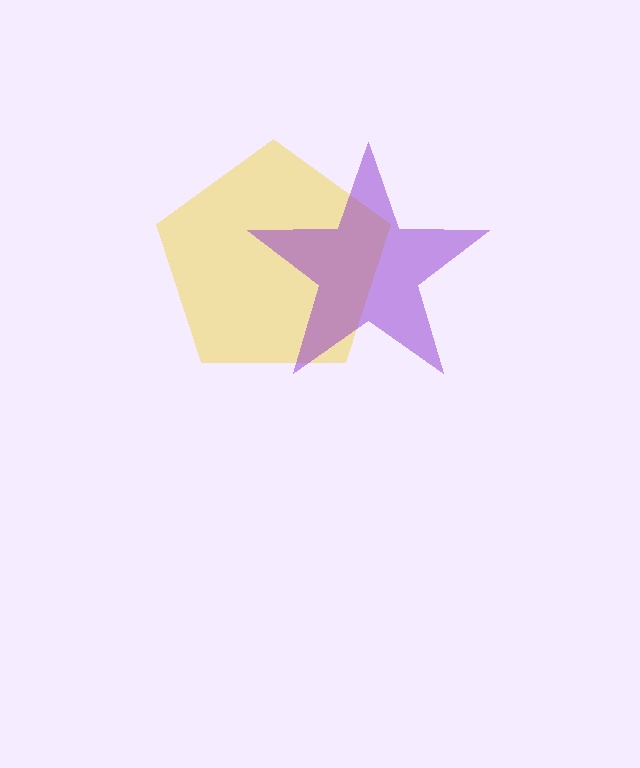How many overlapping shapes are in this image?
There are 2 overlapping shapes in the image.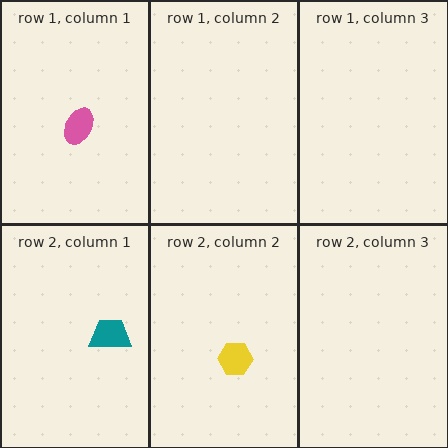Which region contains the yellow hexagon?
The row 2, column 2 region.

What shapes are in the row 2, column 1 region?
The teal trapezoid.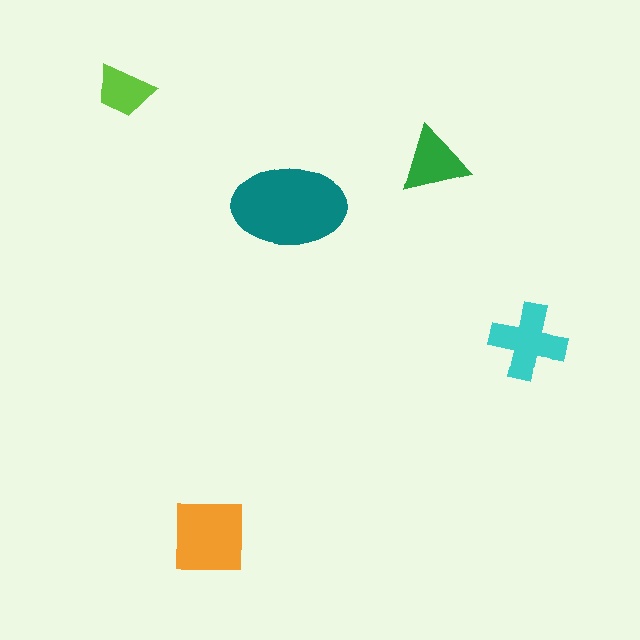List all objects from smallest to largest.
The lime trapezoid, the green triangle, the cyan cross, the orange square, the teal ellipse.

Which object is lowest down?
The orange square is bottommost.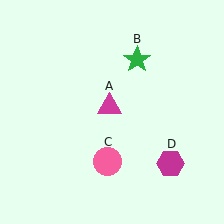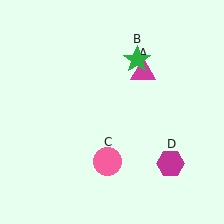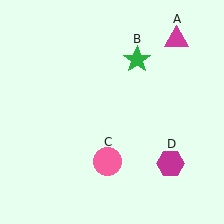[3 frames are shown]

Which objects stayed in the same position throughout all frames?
Green star (object B) and pink circle (object C) and magenta hexagon (object D) remained stationary.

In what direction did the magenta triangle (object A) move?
The magenta triangle (object A) moved up and to the right.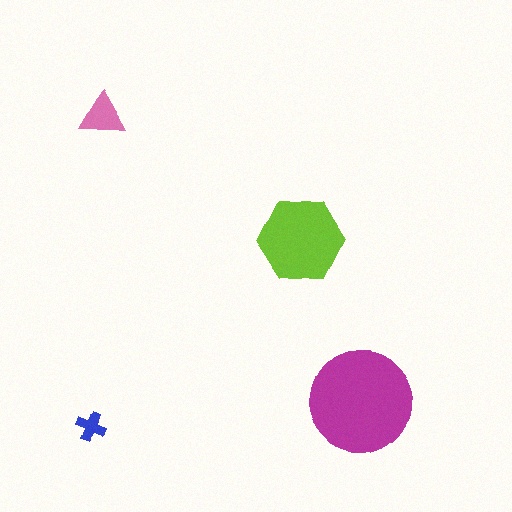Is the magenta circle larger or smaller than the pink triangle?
Larger.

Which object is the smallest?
The blue cross.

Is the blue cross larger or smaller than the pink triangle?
Smaller.